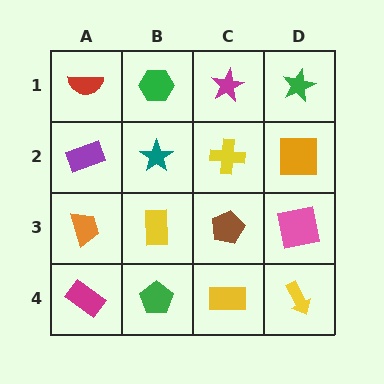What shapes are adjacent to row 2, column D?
A green star (row 1, column D), a pink square (row 3, column D), a yellow cross (row 2, column C).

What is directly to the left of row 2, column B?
A purple rectangle.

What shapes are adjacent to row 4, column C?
A brown pentagon (row 3, column C), a green pentagon (row 4, column B), a yellow arrow (row 4, column D).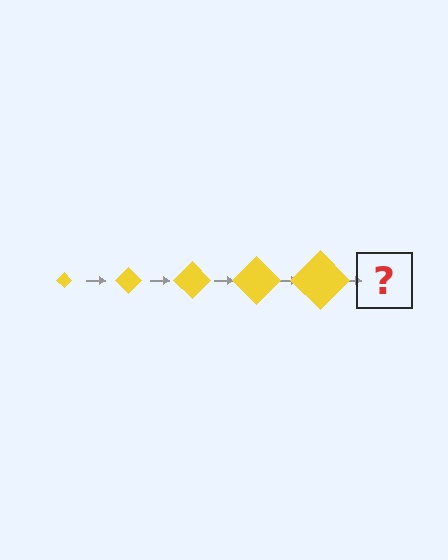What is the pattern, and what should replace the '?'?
The pattern is that the diamond gets progressively larger each step. The '?' should be a yellow diamond, larger than the previous one.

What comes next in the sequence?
The next element should be a yellow diamond, larger than the previous one.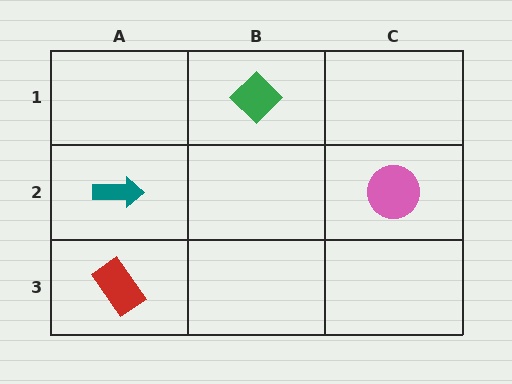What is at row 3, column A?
A red rectangle.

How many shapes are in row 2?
2 shapes.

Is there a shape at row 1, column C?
No, that cell is empty.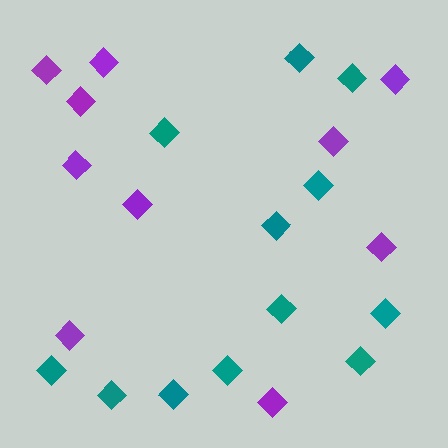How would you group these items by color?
There are 2 groups: one group of teal diamonds (12) and one group of purple diamonds (10).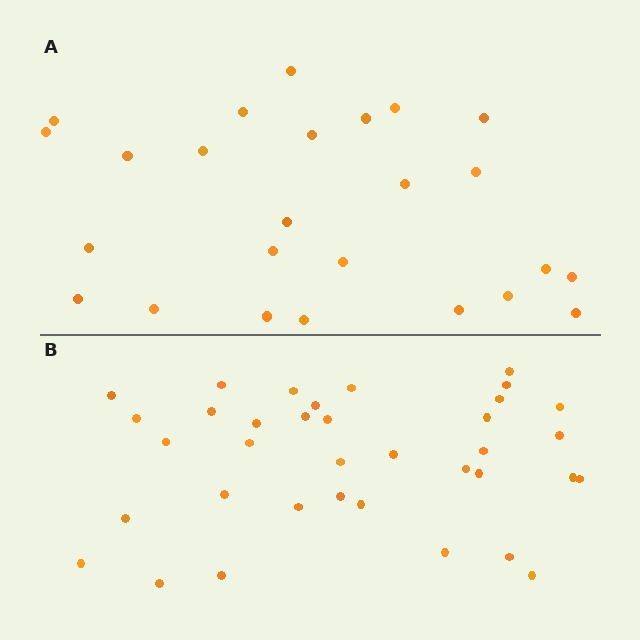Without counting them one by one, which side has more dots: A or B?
Region B (the bottom region) has more dots.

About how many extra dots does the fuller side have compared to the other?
Region B has roughly 12 or so more dots than region A.